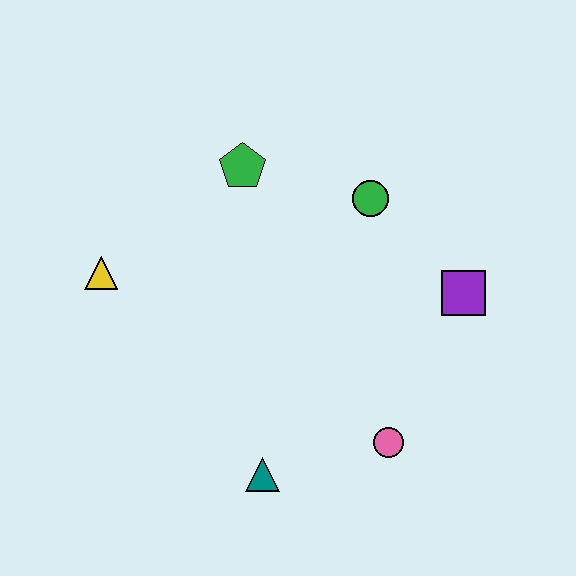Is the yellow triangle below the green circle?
Yes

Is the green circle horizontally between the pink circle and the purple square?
No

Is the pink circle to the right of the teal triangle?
Yes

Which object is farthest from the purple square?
The yellow triangle is farthest from the purple square.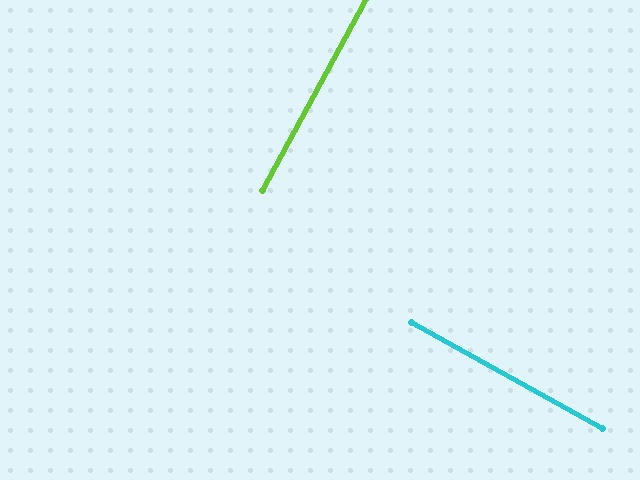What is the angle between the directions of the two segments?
Approximately 90 degrees.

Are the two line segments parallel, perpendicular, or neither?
Perpendicular — they meet at approximately 90°.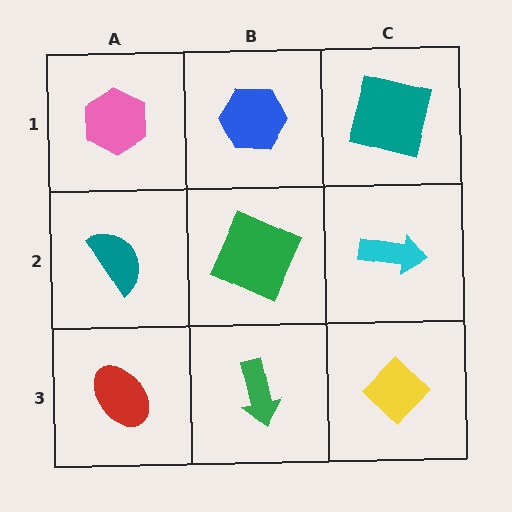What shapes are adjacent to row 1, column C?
A cyan arrow (row 2, column C), a blue hexagon (row 1, column B).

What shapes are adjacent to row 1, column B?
A green square (row 2, column B), a pink hexagon (row 1, column A), a teal square (row 1, column C).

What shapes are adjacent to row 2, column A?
A pink hexagon (row 1, column A), a red ellipse (row 3, column A), a green square (row 2, column B).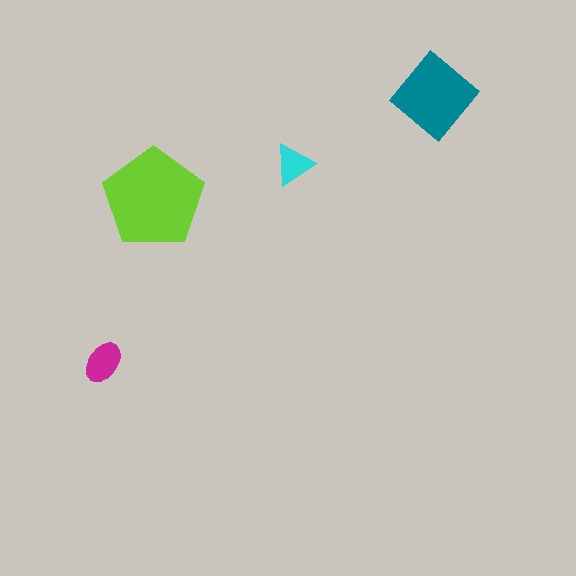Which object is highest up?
The teal diamond is topmost.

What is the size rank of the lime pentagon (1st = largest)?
1st.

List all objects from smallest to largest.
The cyan triangle, the magenta ellipse, the teal diamond, the lime pentagon.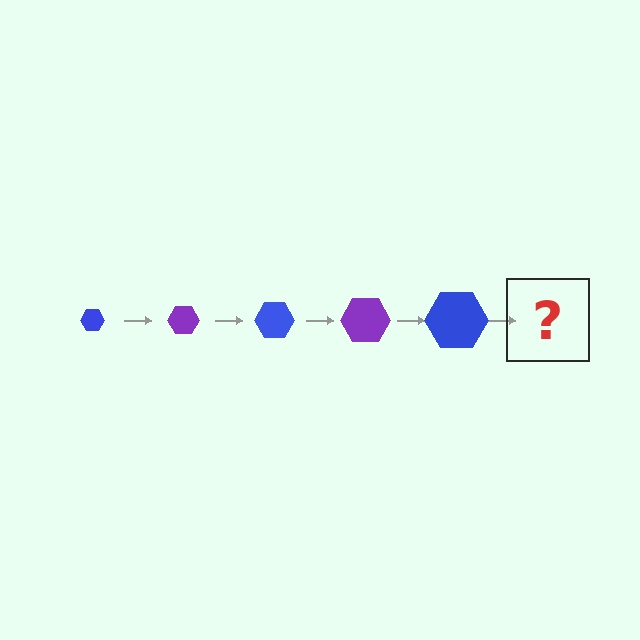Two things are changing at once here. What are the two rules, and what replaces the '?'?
The two rules are that the hexagon grows larger each step and the color cycles through blue and purple. The '?' should be a purple hexagon, larger than the previous one.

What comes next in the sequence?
The next element should be a purple hexagon, larger than the previous one.